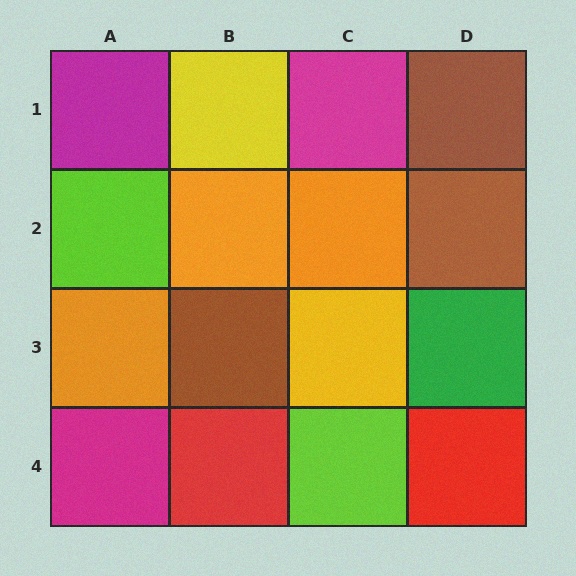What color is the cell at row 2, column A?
Lime.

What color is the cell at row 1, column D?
Brown.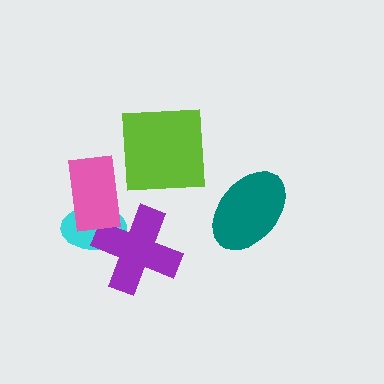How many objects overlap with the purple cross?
2 objects overlap with the purple cross.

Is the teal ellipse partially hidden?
No, no other shape covers it.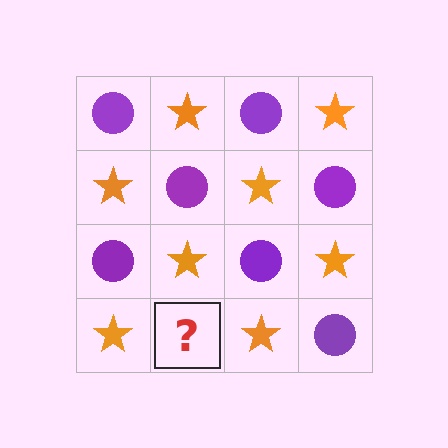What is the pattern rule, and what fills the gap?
The rule is that it alternates purple circle and orange star in a checkerboard pattern. The gap should be filled with a purple circle.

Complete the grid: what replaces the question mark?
The question mark should be replaced with a purple circle.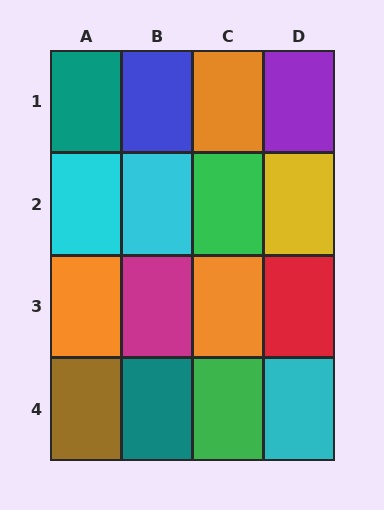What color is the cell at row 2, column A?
Cyan.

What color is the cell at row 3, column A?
Orange.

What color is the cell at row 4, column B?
Teal.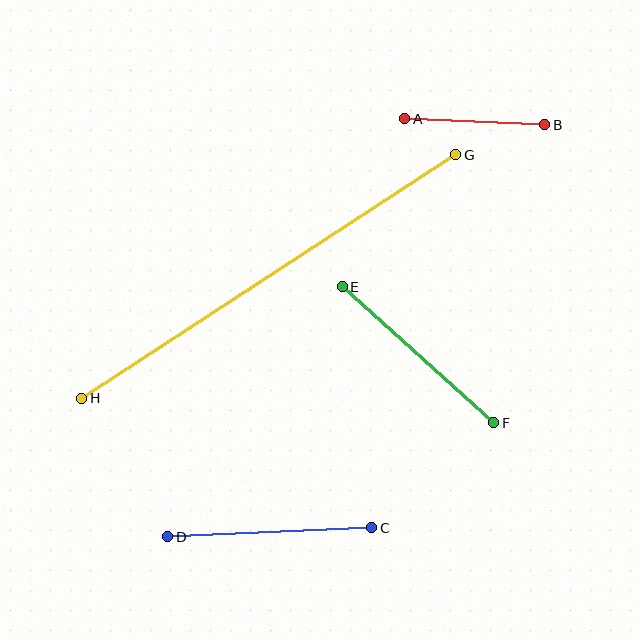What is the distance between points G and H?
The distance is approximately 446 pixels.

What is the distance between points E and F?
The distance is approximately 203 pixels.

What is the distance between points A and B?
The distance is approximately 140 pixels.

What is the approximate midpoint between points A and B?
The midpoint is at approximately (475, 122) pixels.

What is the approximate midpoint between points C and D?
The midpoint is at approximately (270, 532) pixels.